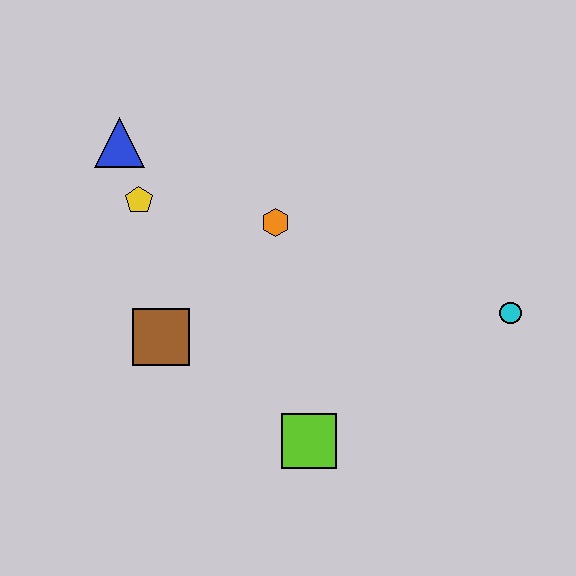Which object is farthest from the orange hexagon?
The cyan circle is farthest from the orange hexagon.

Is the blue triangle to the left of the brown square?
Yes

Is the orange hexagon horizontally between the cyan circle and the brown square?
Yes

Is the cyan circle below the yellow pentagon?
Yes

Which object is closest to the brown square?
The yellow pentagon is closest to the brown square.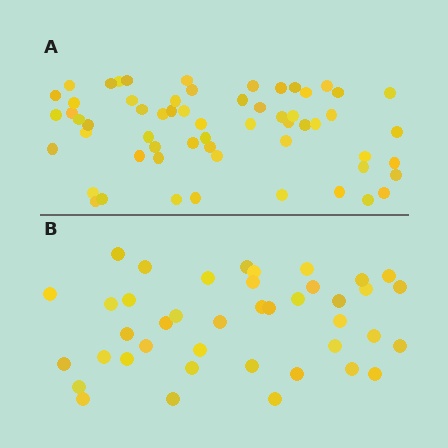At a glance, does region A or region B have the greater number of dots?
Region A (the top region) has more dots.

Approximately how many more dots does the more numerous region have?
Region A has approximately 20 more dots than region B.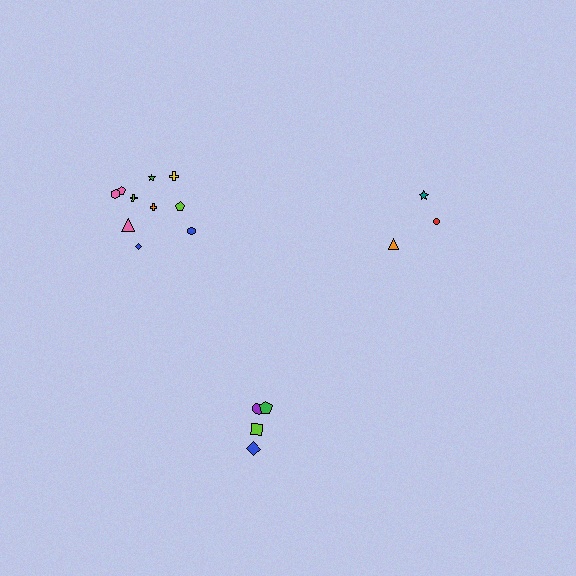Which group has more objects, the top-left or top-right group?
The top-left group.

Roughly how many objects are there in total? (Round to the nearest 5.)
Roughly 15 objects in total.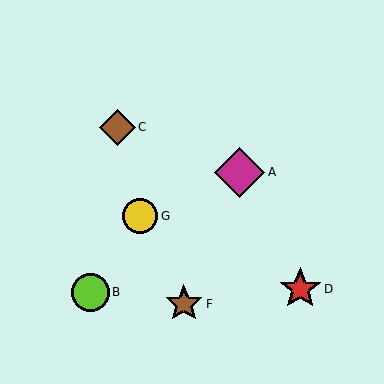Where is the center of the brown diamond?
The center of the brown diamond is at (117, 127).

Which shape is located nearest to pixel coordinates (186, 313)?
The brown star (labeled F) at (184, 304) is nearest to that location.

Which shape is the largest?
The magenta diamond (labeled A) is the largest.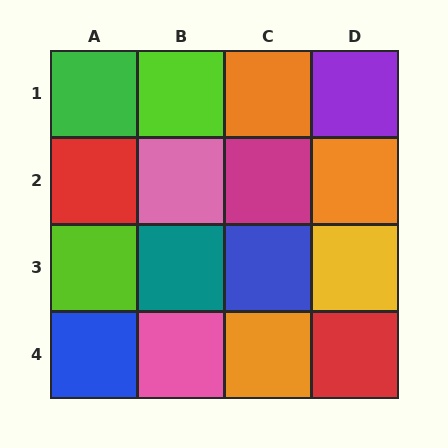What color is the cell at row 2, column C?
Magenta.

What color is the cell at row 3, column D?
Yellow.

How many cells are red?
2 cells are red.